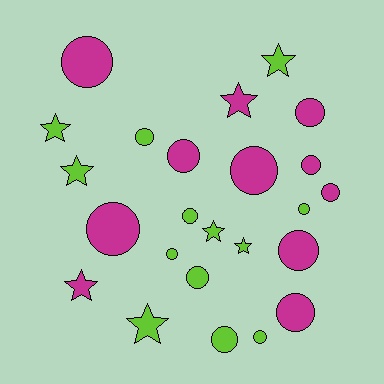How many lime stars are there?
There are 6 lime stars.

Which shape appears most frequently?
Circle, with 16 objects.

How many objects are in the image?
There are 24 objects.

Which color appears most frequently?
Lime, with 13 objects.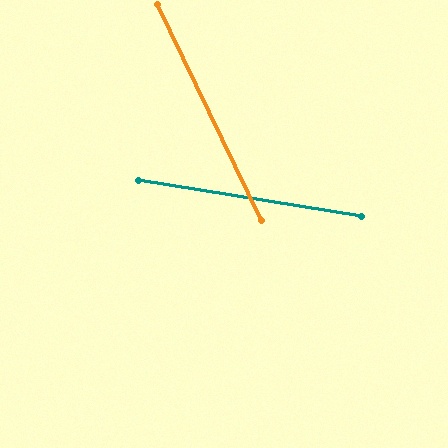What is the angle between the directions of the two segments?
Approximately 55 degrees.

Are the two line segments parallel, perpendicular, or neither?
Neither parallel nor perpendicular — they differ by about 55°.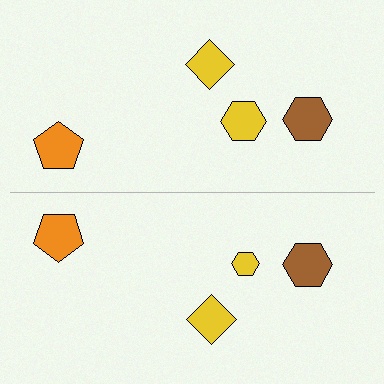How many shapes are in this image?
There are 8 shapes in this image.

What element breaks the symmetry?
The yellow hexagon on the bottom side has a different size than its mirror counterpart.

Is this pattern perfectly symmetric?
No, the pattern is not perfectly symmetric. The yellow hexagon on the bottom side has a different size than its mirror counterpart.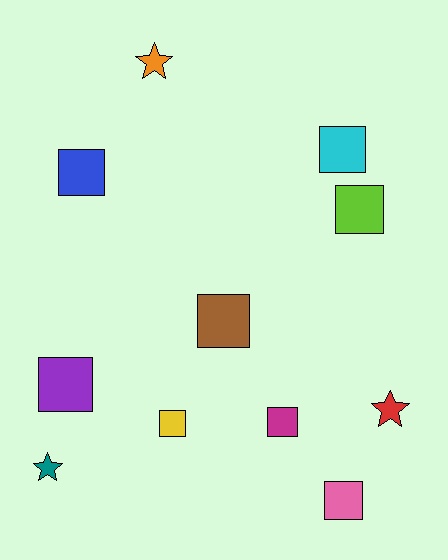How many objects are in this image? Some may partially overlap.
There are 11 objects.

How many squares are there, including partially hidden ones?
There are 8 squares.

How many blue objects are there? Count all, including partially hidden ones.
There is 1 blue object.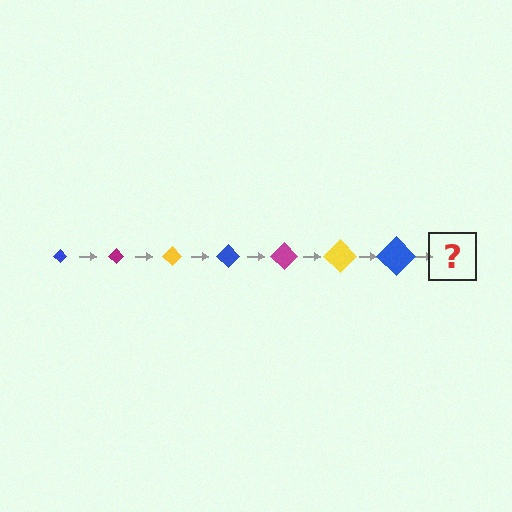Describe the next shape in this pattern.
It should be a magenta diamond, larger than the previous one.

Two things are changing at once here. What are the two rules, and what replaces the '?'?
The two rules are that the diamond grows larger each step and the color cycles through blue, magenta, and yellow. The '?' should be a magenta diamond, larger than the previous one.